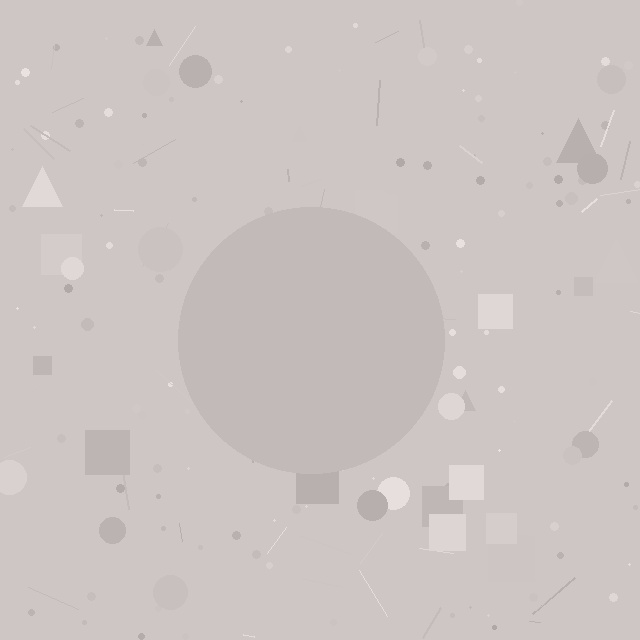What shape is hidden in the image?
A circle is hidden in the image.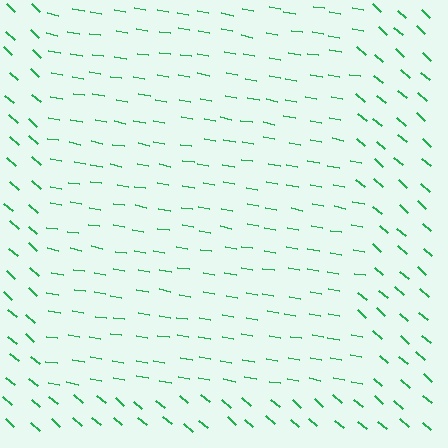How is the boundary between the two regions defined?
The boundary is defined purely by a change in line orientation (approximately 32 degrees difference). All lines are the same color and thickness.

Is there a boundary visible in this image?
Yes, there is a texture boundary formed by a change in line orientation.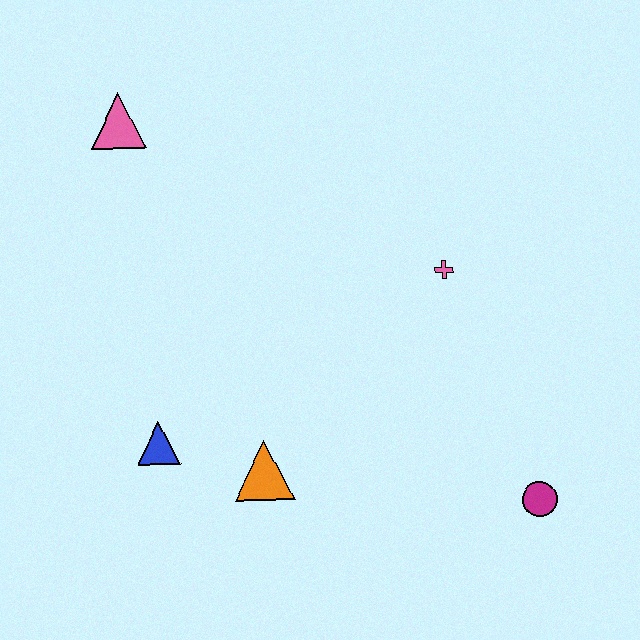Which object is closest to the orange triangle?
The blue triangle is closest to the orange triangle.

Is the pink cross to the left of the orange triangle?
No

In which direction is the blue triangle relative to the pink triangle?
The blue triangle is below the pink triangle.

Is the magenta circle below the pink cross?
Yes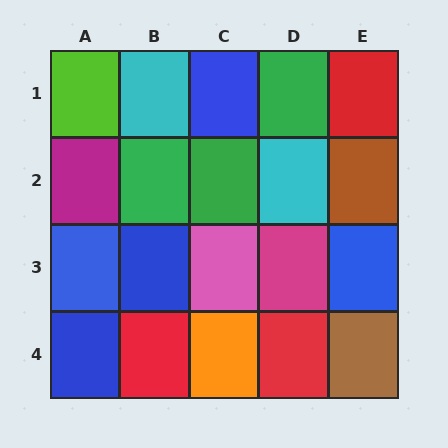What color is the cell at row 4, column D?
Red.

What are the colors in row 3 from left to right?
Blue, blue, pink, magenta, blue.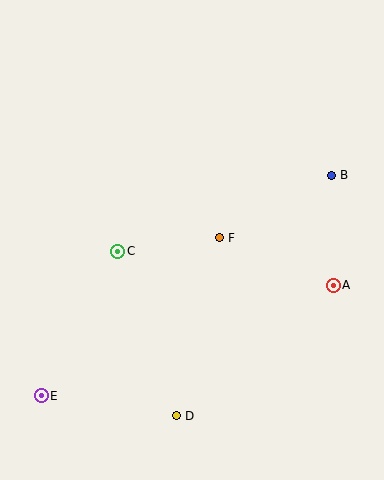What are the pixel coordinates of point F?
Point F is at (219, 238).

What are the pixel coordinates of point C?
Point C is at (118, 251).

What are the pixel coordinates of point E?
Point E is at (41, 396).